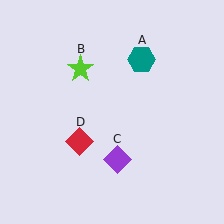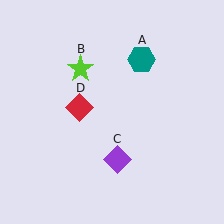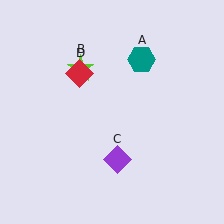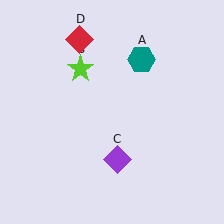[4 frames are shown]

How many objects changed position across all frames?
1 object changed position: red diamond (object D).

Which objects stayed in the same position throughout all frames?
Teal hexagon (object A) and lime star (object B) and purple diamond (object C) remained stationary.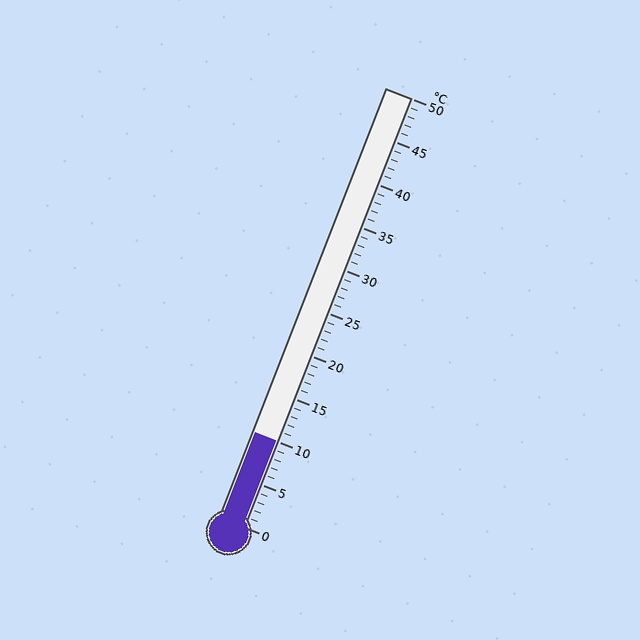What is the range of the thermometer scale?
The thermometer scale ranges from 0°C to 50°C.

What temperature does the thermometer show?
The thermometer shows approximately 10°C.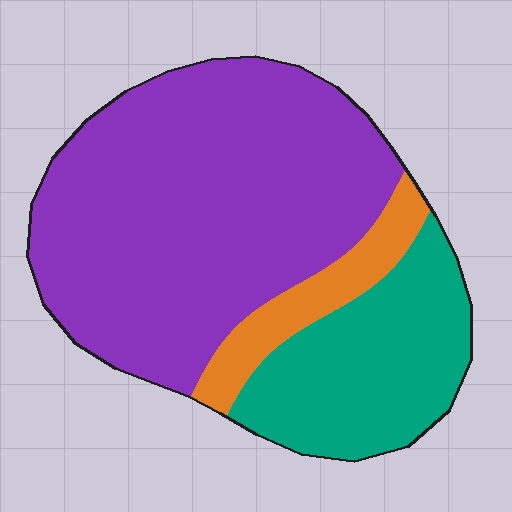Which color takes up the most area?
Purple, at roughly 65%.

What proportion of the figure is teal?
Teal takes up about one quarter (1/4) of the figure.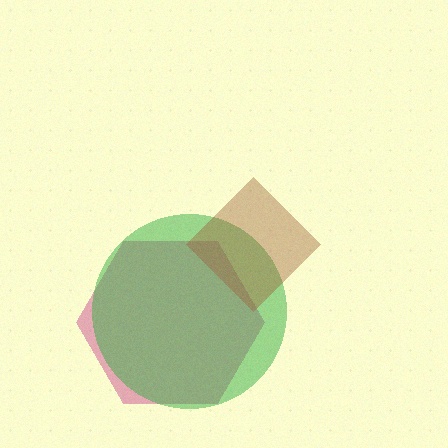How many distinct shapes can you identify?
There are 3 distinct shapes: a magenta hexagon, a green circle, a brown diamond.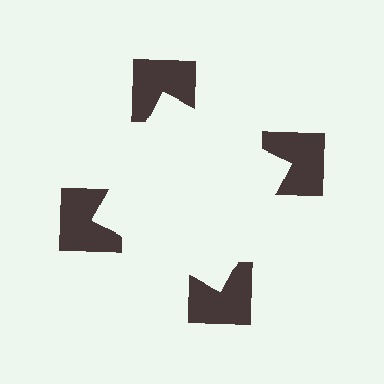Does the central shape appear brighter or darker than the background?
It typically appears slightly brighter than the background, even though no actual brightness change is drawn.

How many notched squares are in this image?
There are 4 — one at each vertex of the illusory square.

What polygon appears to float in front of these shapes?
An illusory square — its edges are inferred from the aligned wedge cuts in the notched squares, not physically drawn.